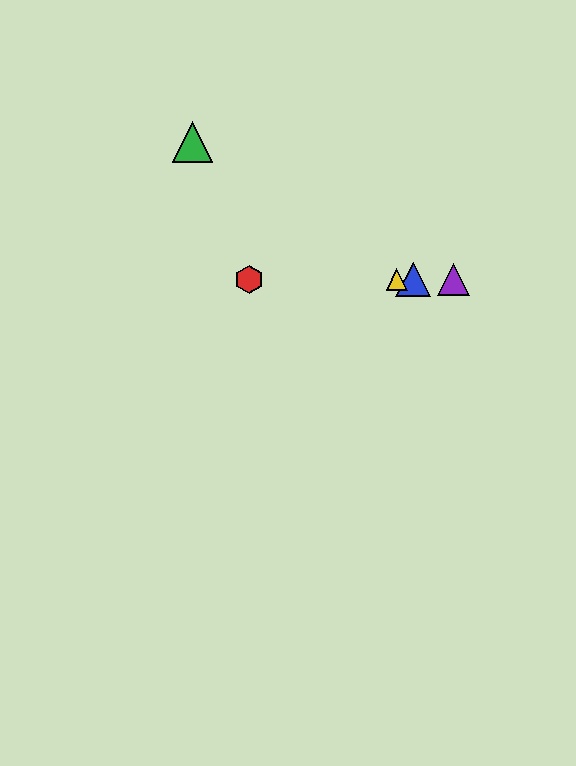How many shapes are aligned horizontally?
4 shapes (the red hexagon, the blue triangle, the yellow triangle, the purple triangle) are aligned horizontally.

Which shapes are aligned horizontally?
The red hexagon, the blue triangle, the yellow triangle, the purple triangle are aligned horizontally.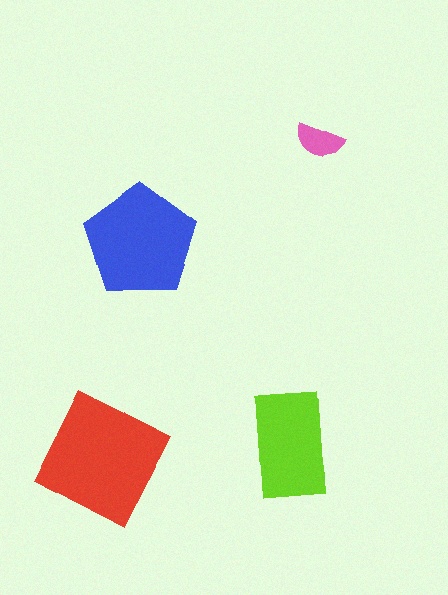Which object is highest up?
The pink semicircle is topmost.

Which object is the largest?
The red square.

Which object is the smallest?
The pink semicircle.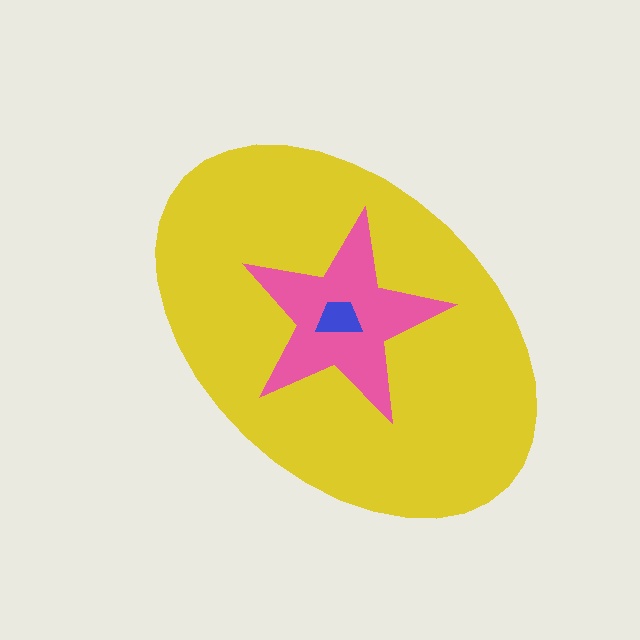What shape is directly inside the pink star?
The blue trapezoid.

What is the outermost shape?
The yellow ellipse.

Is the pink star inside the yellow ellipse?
Yes.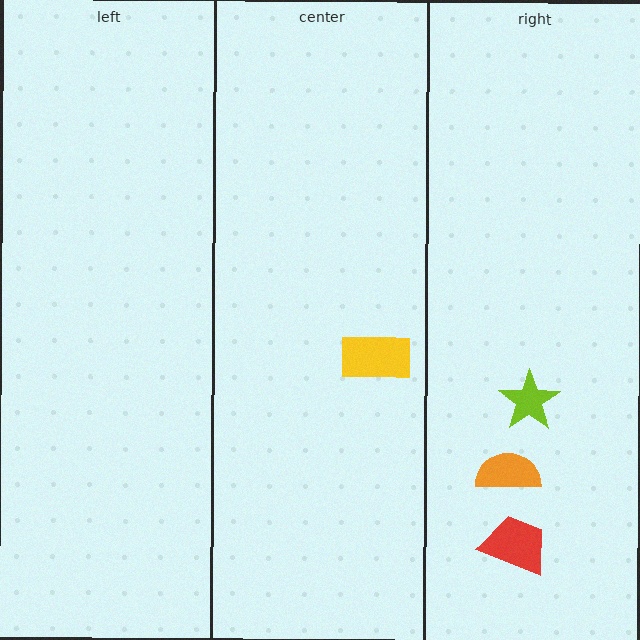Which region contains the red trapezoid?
The right region.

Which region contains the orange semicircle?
The right region.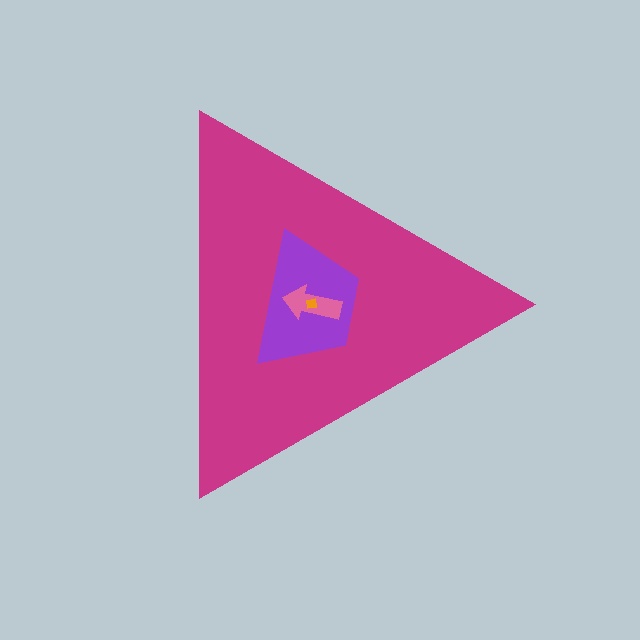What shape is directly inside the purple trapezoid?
The pink arrow.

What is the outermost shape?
The magenta triangle.